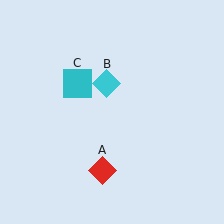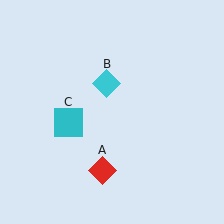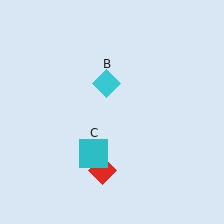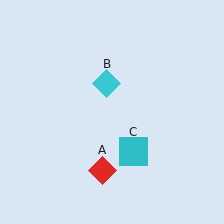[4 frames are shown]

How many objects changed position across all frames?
1 object changed position: cyan square (object C).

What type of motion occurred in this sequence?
The cyan square (object C) rotated counterclockwise around the center of the scene.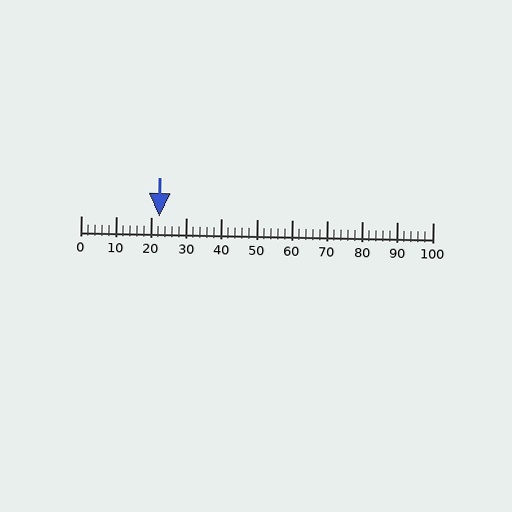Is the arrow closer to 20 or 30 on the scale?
The arrow is closer to 20.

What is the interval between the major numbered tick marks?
The major tick marks are spaced 10 units apart.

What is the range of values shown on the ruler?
The ruler shows values from 0 to 100.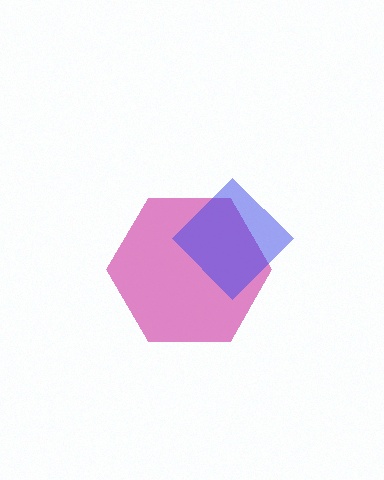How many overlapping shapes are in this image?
There are 2 overlapping shapes in the image.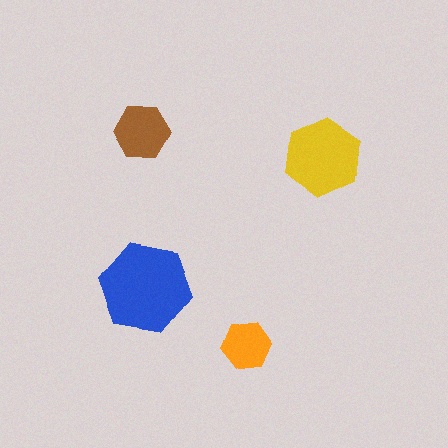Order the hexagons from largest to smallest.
the blue one, the yellow one, the brown one, the orange one.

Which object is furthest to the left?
The brown hexagon is leftmost.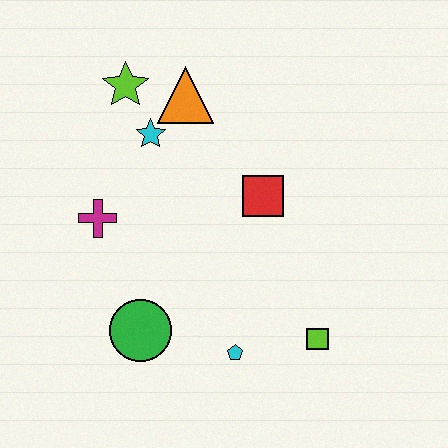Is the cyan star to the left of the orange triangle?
Yes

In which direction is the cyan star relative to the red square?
The cyan star is to the left of the red square.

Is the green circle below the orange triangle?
Yes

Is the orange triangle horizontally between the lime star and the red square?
Yes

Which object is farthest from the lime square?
The lime star is farthest from the lime square.